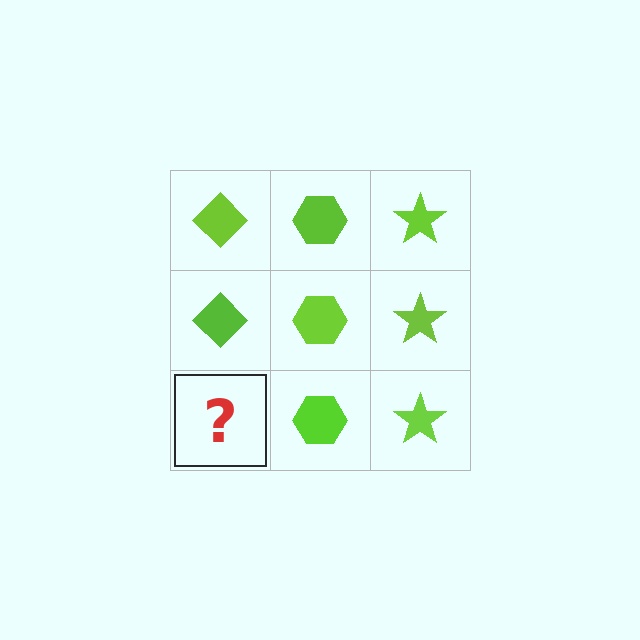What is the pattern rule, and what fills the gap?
The rule is that each column has a consistent shape. The gap should be filled with a lime diamond.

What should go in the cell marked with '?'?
The missing cell should contain a lime diamond.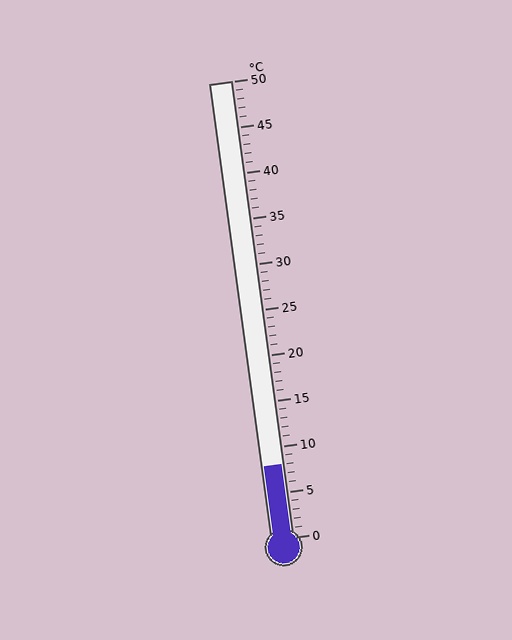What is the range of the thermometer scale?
The thermometer scale ranges from 0°C to 50°C.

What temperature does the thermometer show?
The thermometer shows approximately 8°C.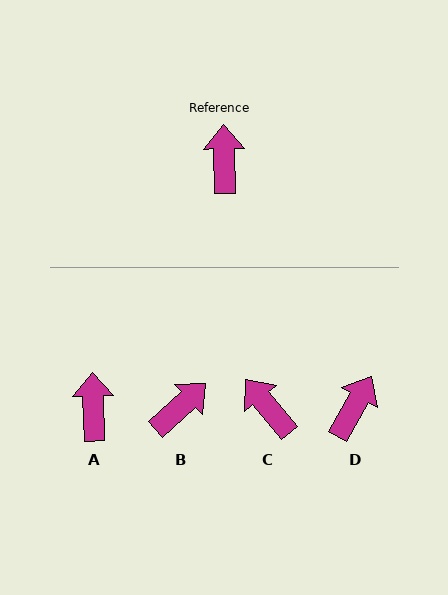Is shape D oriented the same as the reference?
No, it is off by about 31 degrees.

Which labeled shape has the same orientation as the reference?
A.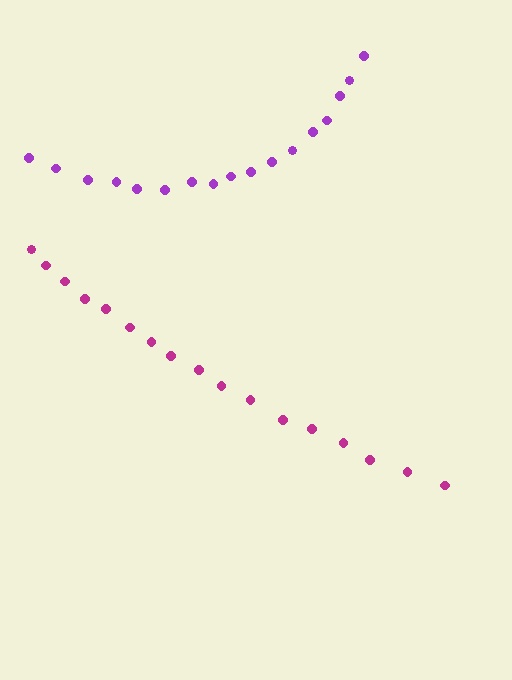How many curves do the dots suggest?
There are 2 distinct paths.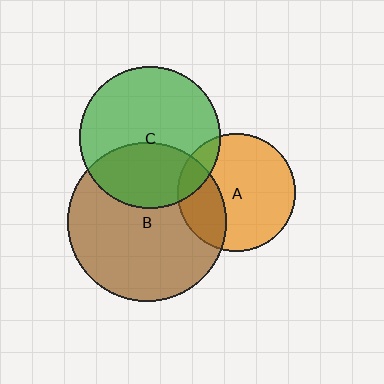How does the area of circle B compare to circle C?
Approximately 1.3 times.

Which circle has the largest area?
Circle B (brown).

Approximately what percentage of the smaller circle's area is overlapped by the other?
Approximately 35%.